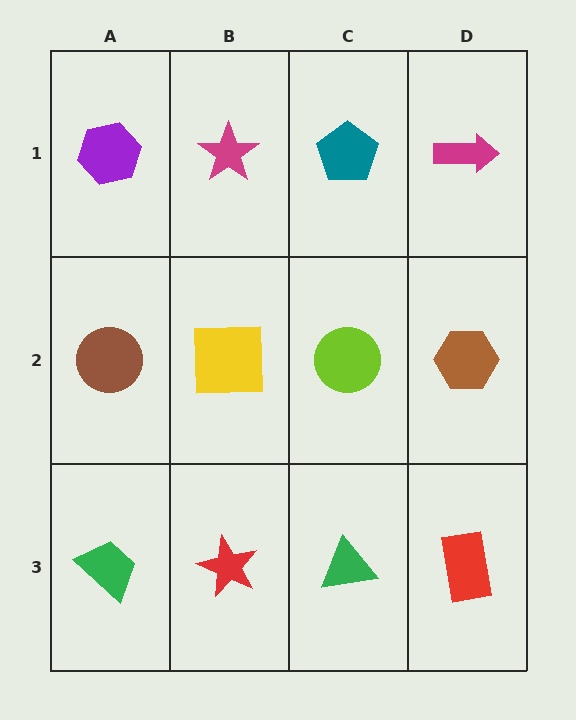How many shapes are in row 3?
4 shapes.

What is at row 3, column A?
A green trapezoid.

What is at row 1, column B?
A magenta star.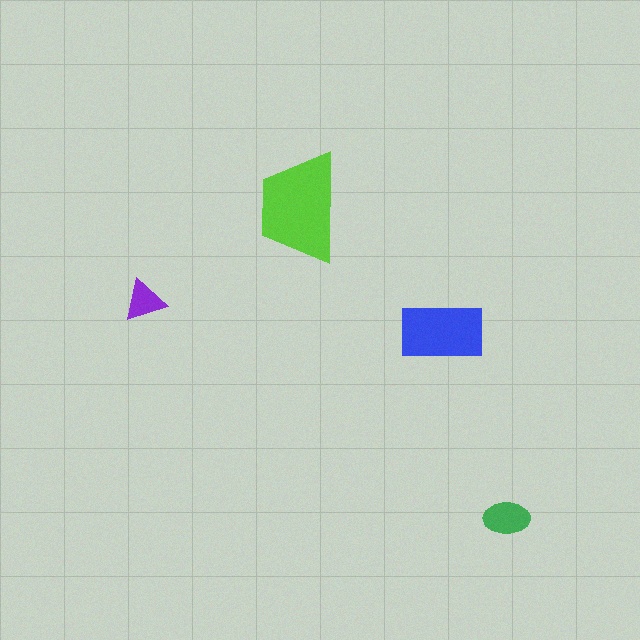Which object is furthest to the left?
The purple triangle is leftmost.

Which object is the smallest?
The purple triangle.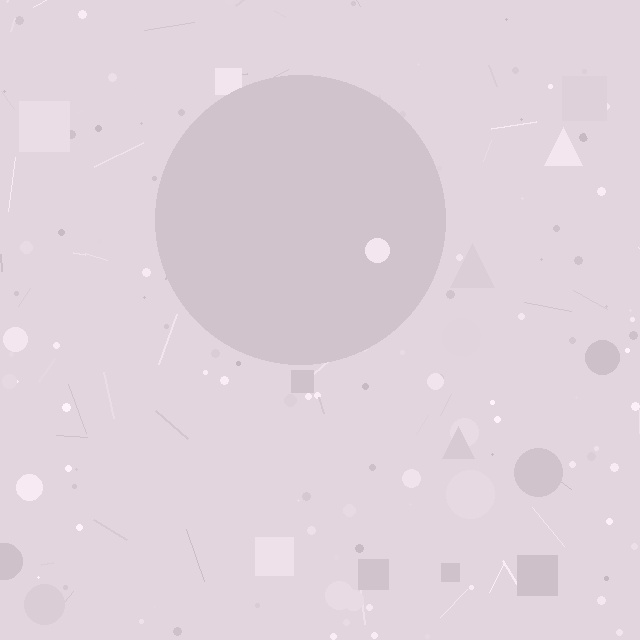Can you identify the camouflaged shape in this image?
The camouflaged shape is a circle.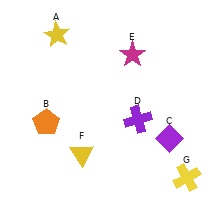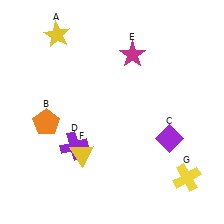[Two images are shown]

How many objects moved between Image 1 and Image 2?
1 object moved between the two images.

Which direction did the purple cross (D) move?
The purple cross (D) moved left.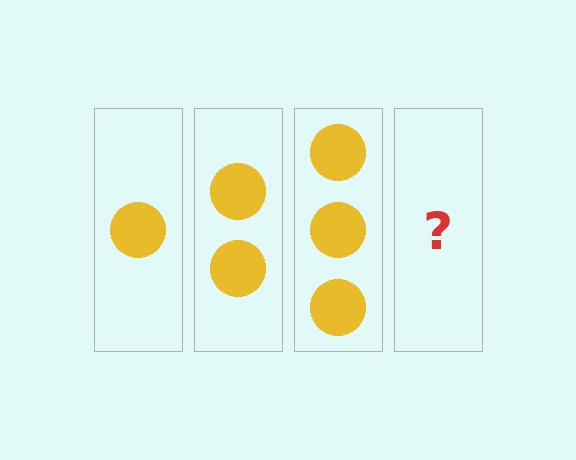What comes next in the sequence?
The next element should be 4 circles.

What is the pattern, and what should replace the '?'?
The pattern is that each step adds one more circle. The '?' should be 4 circles.